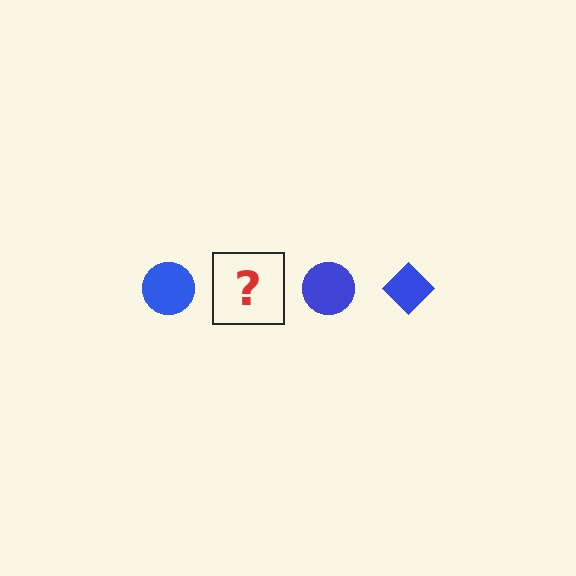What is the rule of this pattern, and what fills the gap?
The rule is that the pattern cycles through circle, diamond shapes in blue. The gap should be filled with a blue diamond.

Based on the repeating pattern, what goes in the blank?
The blank should be a blue diamond.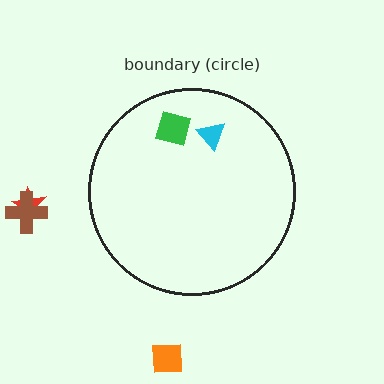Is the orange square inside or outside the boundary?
Outside.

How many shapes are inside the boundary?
2 inside, 3 outside.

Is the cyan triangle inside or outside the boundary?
Inside.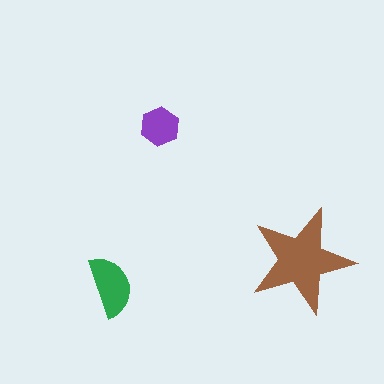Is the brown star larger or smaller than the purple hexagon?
Larger.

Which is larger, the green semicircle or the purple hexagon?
The green semicircle.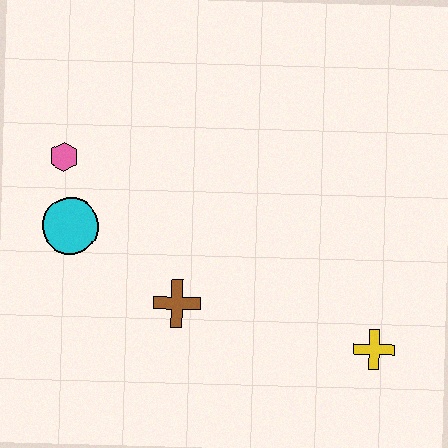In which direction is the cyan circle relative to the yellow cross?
The cyan circle is to the left of the yellow cross.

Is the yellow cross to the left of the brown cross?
No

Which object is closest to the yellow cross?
The brown cross is closest to the yellow cross.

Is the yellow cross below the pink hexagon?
Yes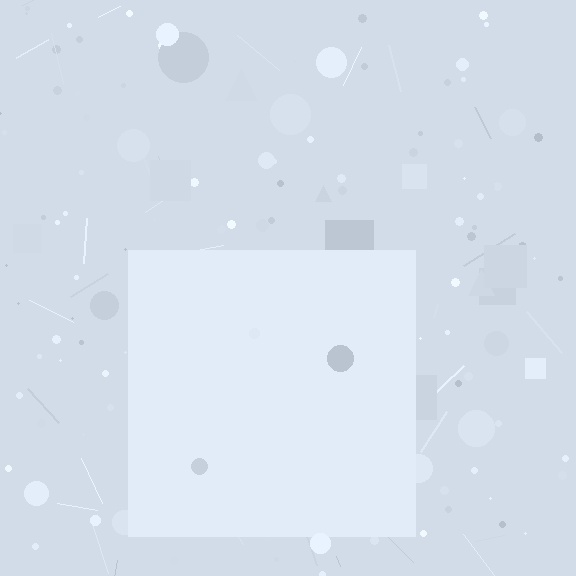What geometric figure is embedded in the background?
A square is embedded in the background.